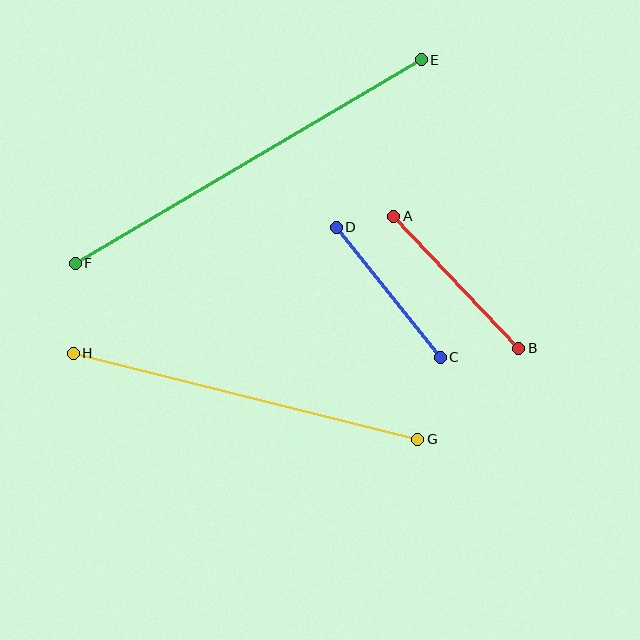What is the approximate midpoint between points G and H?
The midpoint is at approximately (245, 396) pixels.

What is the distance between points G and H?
The distance is approximately 355 pixels.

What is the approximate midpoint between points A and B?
The midpoint is at approximately (456, 282) pixels.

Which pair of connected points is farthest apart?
Points E and F are farthest apart.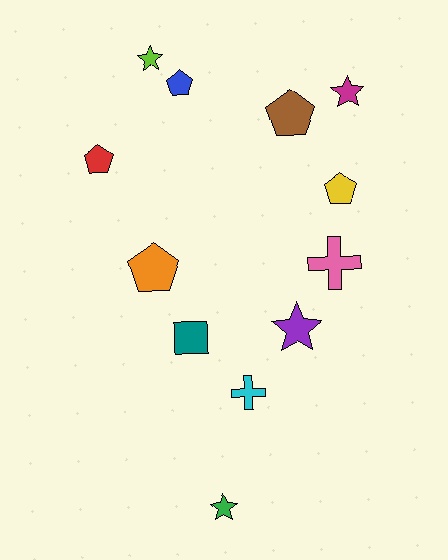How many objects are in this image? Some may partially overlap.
There are 12 objects.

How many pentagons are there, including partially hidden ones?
There are 5 pentagons.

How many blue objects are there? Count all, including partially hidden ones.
There is 1 blue object.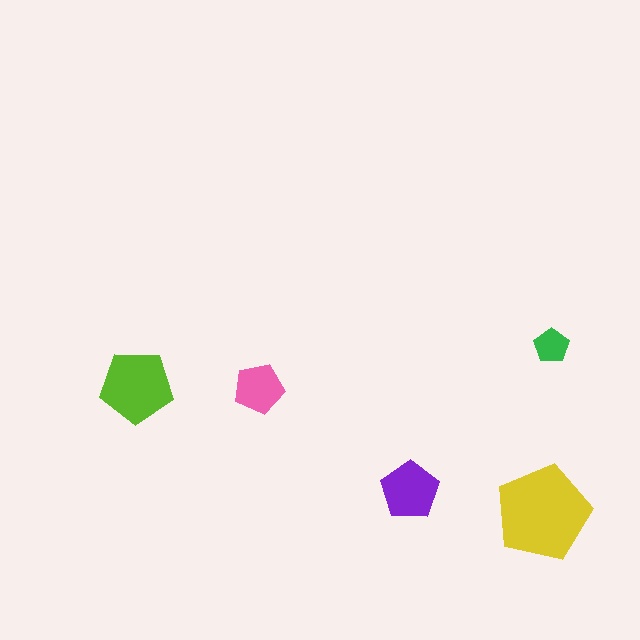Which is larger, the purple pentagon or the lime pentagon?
The lime one.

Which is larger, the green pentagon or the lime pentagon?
The lime one.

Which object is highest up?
The green pentagon is topmost.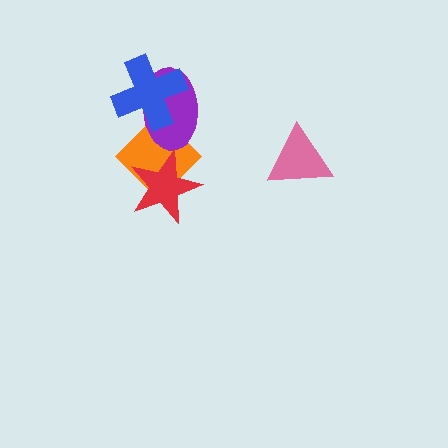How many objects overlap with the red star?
1 object overlaps with the red star.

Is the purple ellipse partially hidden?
Yes, it is partially covered by another shape.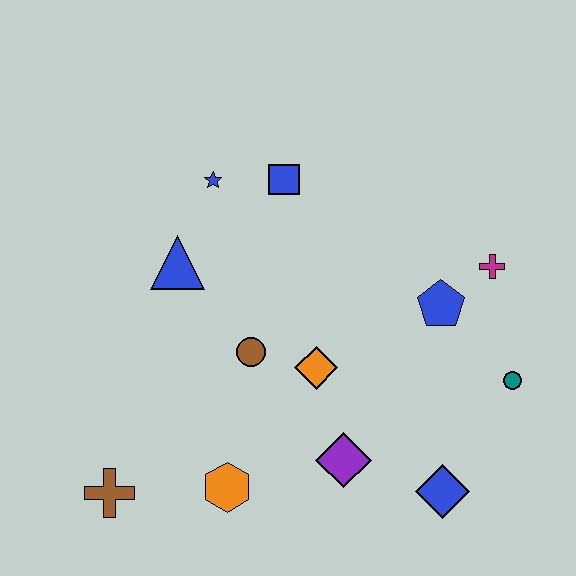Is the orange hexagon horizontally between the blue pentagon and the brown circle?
No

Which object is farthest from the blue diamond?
The blue star is farthest from the blue diamond.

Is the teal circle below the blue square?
Yes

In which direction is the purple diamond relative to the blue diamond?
The purple diamond is to the left of the blue diamond.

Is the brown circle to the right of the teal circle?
No